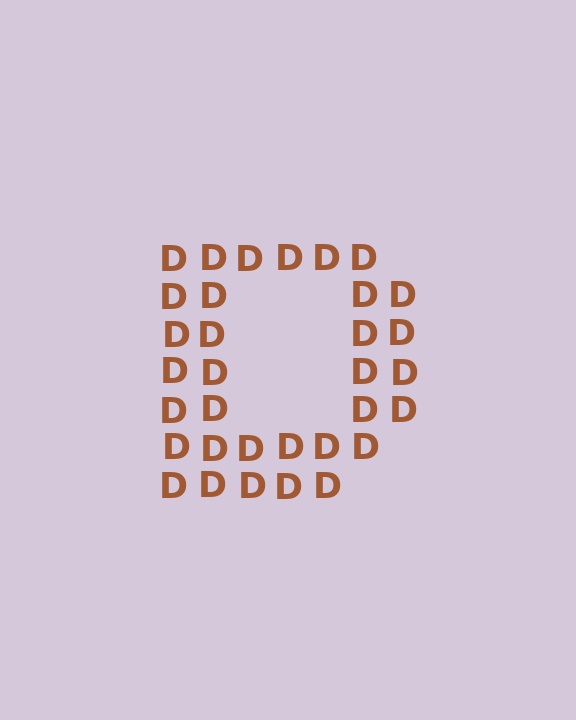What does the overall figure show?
The overall figure shows the letter D.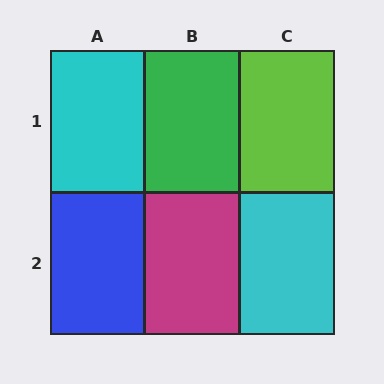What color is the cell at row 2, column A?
Blue.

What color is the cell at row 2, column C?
Cyan.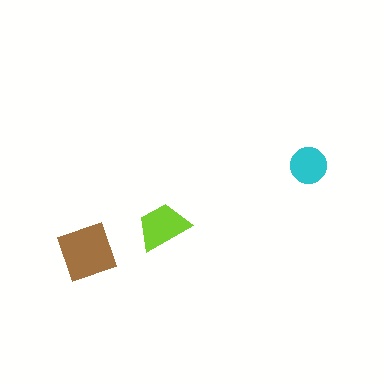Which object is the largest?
The brown diamond.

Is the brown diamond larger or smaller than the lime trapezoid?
Larger.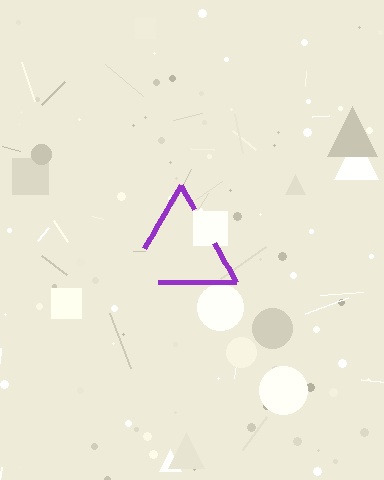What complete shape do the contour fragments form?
The contour fragments form a triangle.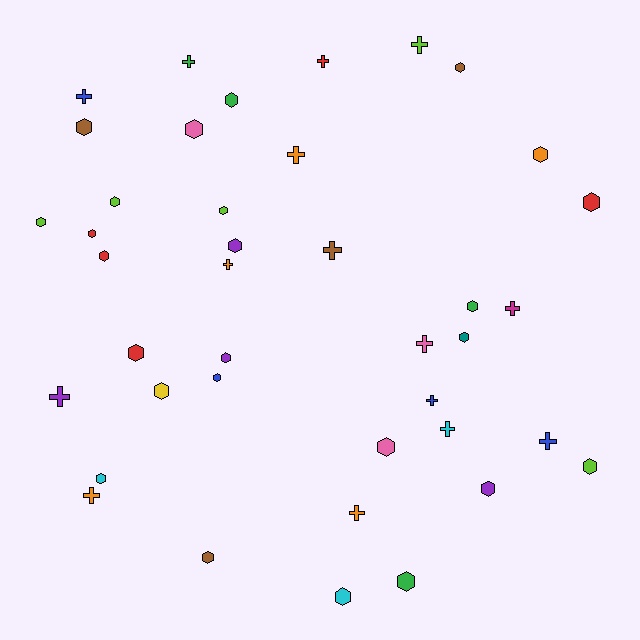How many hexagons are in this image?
There are 25 hexagons.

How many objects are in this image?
There are 40 objects.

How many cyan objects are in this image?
There are 3 cyan objects.